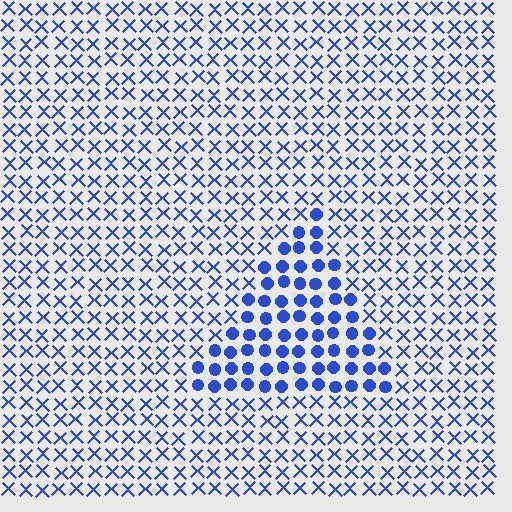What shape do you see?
I see a triangle.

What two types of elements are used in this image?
The image uses circles inside the triangle region and X marks outside it.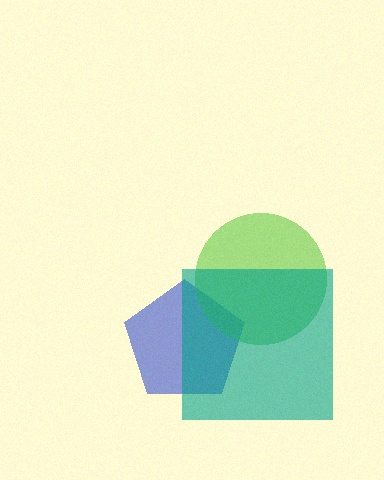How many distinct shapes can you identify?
There are 3 distinct shapes: a blue pentagon, a lime circle, a teal square.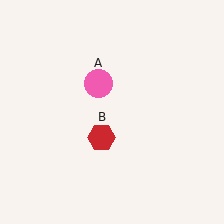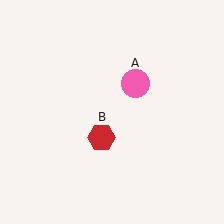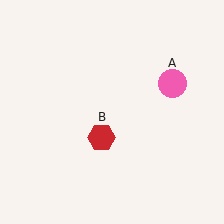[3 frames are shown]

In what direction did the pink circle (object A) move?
The pink circle (object A) moved right.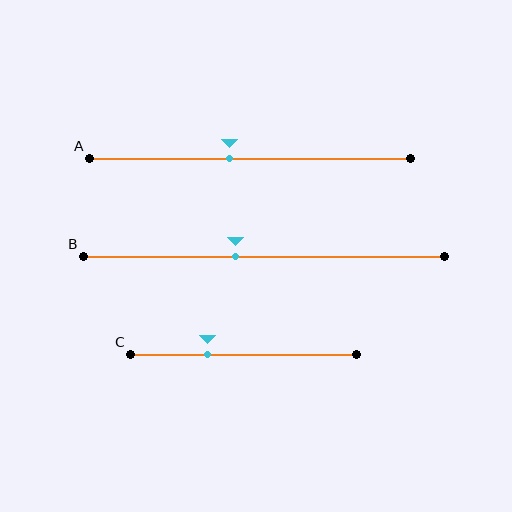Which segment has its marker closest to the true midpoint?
Segment A has its marker closest to the true midpoint.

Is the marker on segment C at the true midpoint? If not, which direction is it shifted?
No, the marker on segment C is shifted to the left by about 16% of the segment length.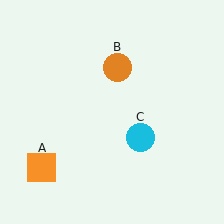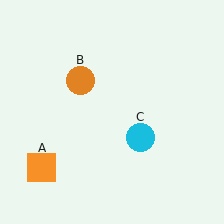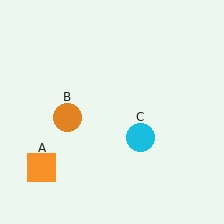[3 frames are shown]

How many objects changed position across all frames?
1 object changed position: orange circle (object B).